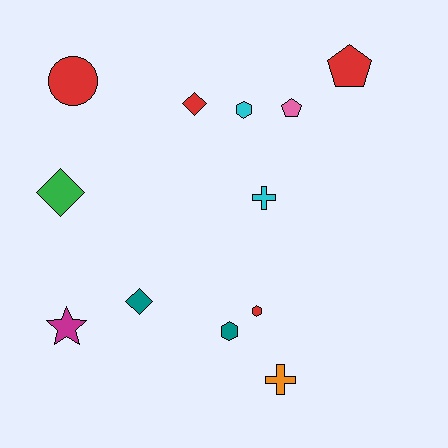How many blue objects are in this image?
There are no blue objects.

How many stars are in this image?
There is 1 star.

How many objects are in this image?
There are 12 objects.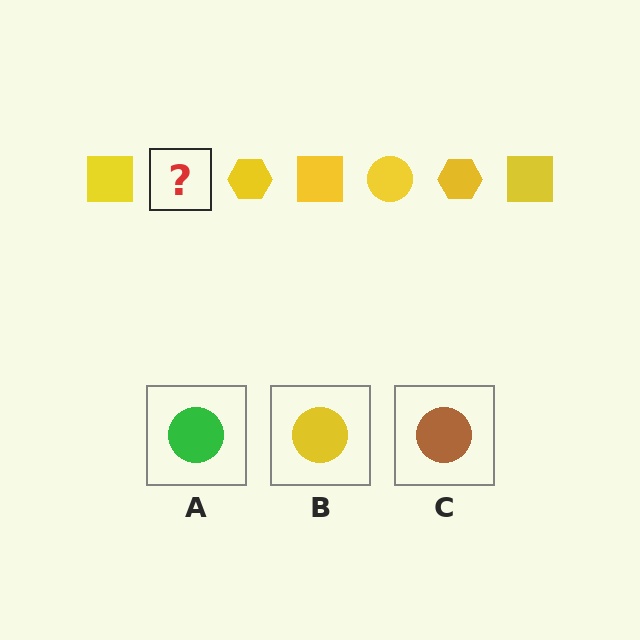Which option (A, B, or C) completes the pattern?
B.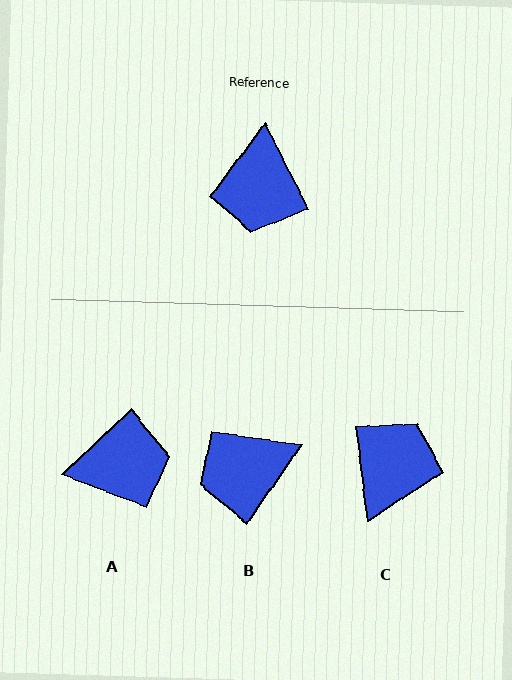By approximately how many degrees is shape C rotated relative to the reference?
Approximately 160 degrees counter-clockwise.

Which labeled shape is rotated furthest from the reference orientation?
C, about 160 degrees away.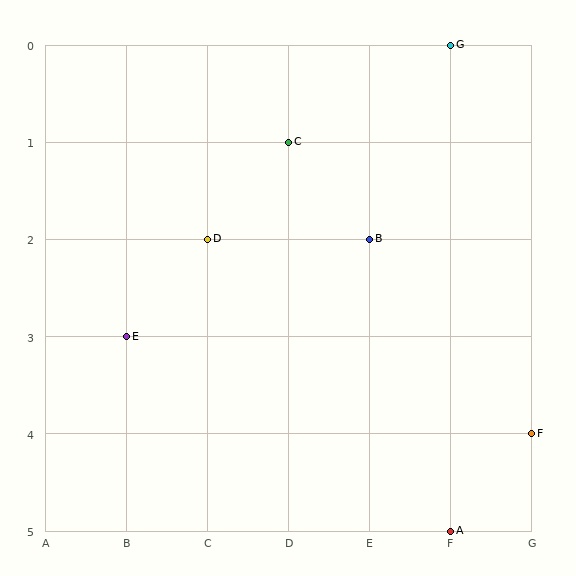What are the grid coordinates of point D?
Point D is at grid coordinates (C, 2).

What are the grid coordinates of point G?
Point G is at grid coordinates (F, 0).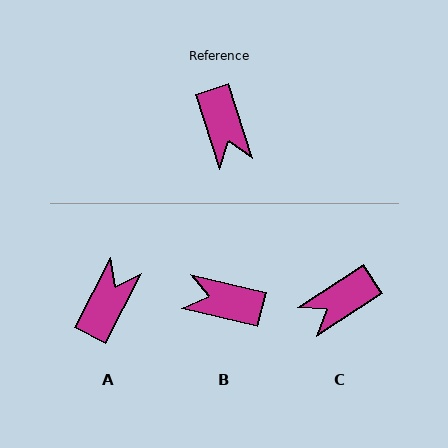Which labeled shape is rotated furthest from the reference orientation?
A, about 135 degrees away.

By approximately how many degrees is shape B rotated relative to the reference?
Approximately 122 degrees clockwise.